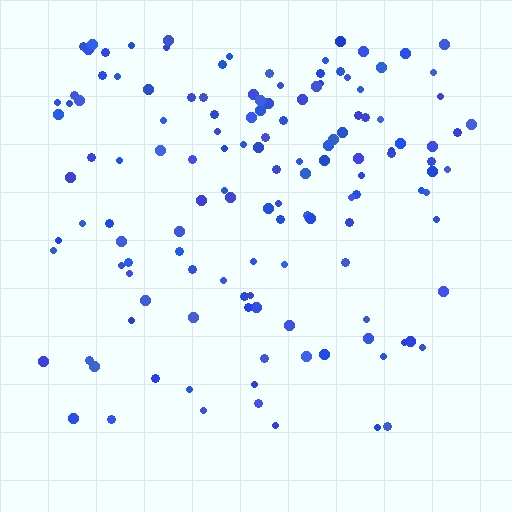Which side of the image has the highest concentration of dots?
The top.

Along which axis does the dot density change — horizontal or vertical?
Vertical.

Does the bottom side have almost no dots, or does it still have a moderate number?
Still a moderate number, just noticeably fewer than the top.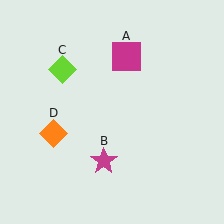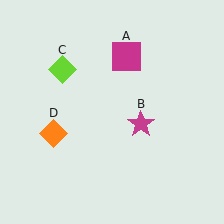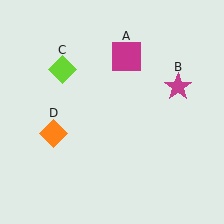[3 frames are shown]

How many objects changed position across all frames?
1 object changed position: magenta star (object B).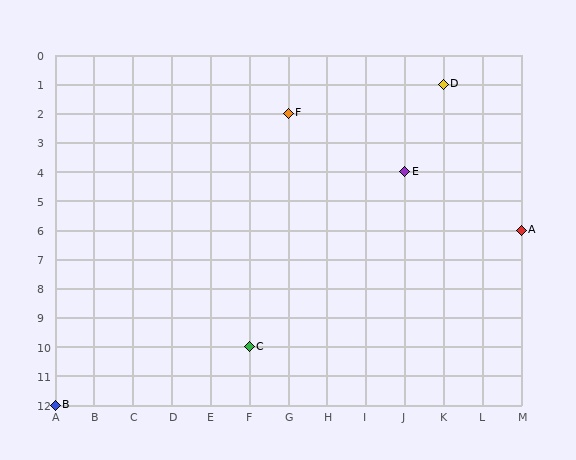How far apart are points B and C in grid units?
Points B and C are 5 columns and 2 rows apart (about 5.4 grid units diagonally).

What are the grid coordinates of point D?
Point D is at grid coordinates (K, 1).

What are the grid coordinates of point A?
Point A is at grid coordinates (M, 6).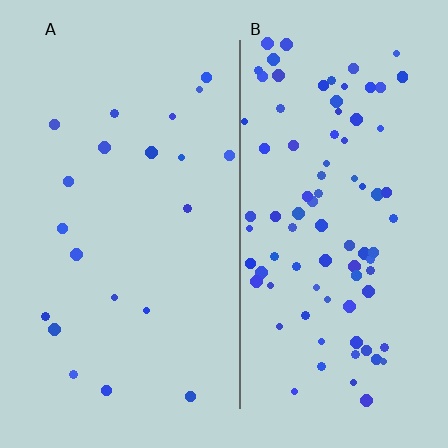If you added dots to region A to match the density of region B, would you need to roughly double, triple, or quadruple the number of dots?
Approximately quadruple.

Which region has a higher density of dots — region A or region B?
B (the right).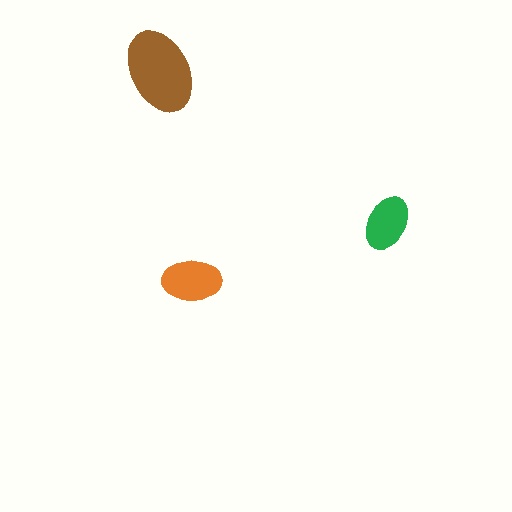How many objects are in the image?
There are 3 objects in the image.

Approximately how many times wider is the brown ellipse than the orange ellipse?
About 1.5 times wider.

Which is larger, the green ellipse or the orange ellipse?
The orange one.